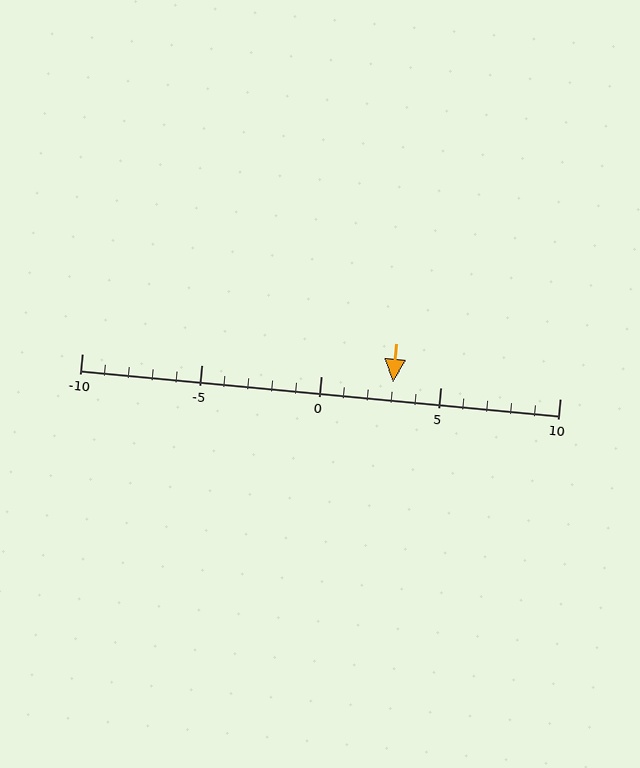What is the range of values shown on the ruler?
The ruler shows values from -10 to 10.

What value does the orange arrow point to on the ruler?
The orange arrow points to approximately 3.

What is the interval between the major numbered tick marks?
The major tick marks are spaced 5 units apart.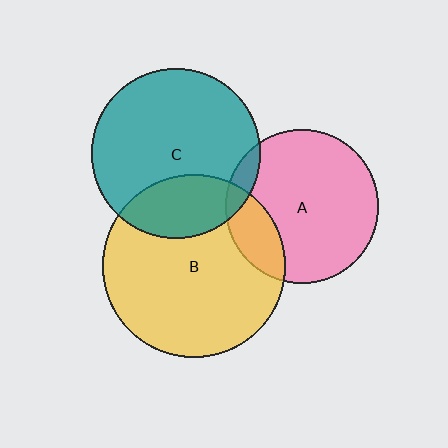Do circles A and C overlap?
Yes.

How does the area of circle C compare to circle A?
Approximately 1.2 times.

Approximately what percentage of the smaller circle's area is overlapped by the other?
Approximately 10%.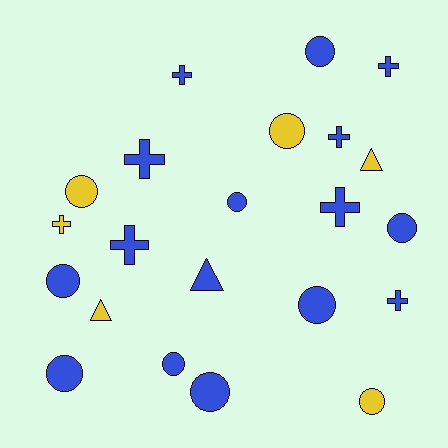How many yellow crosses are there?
There is 1 yellow cross.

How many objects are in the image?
There are 22 objects.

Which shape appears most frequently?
Circle, with 11 objects.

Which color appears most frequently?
Blue, with 16 objects.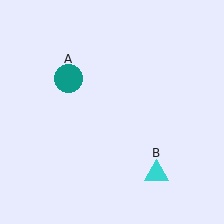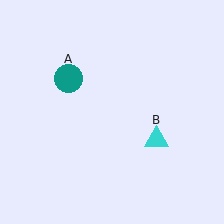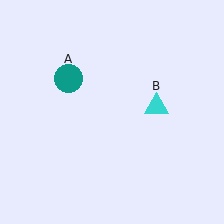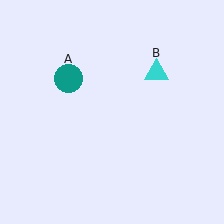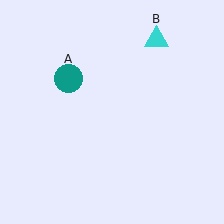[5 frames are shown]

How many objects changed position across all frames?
1 object changed position: cyan triangle (object B).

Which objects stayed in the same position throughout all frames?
Teal circle (object A) remained stationary.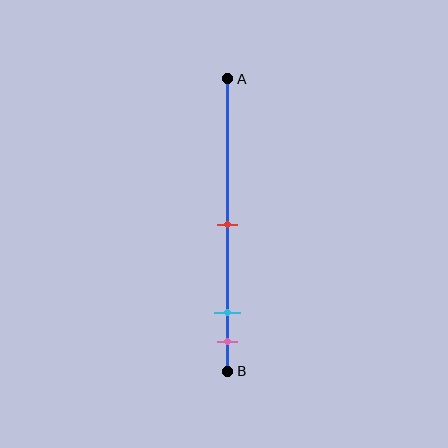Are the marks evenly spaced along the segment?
No, the marks are not evenly spaced.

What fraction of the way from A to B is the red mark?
The red mark is approximately 50% (0.5) of the way from A to B.